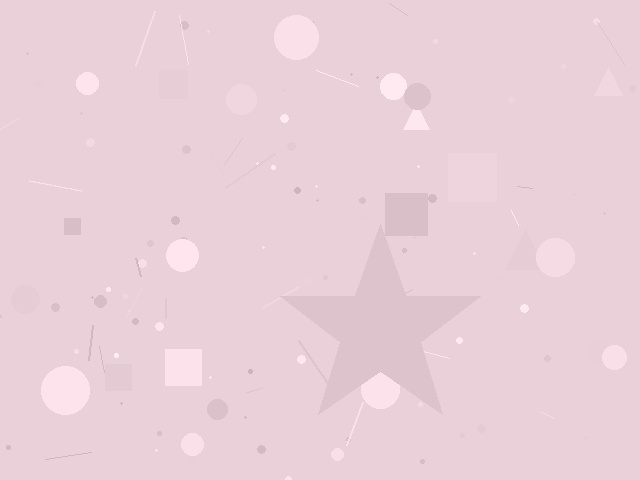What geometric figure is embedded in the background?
A star is embedded in the background.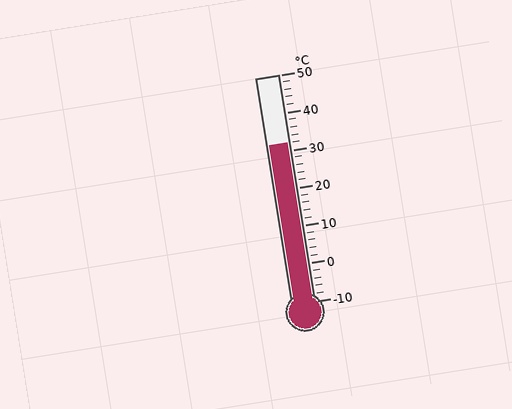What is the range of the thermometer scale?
The thermometer scale ranges from -10°C to 50°C.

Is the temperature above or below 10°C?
The temperature is above 10°C.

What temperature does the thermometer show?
The thermometer shows approximately 32°C.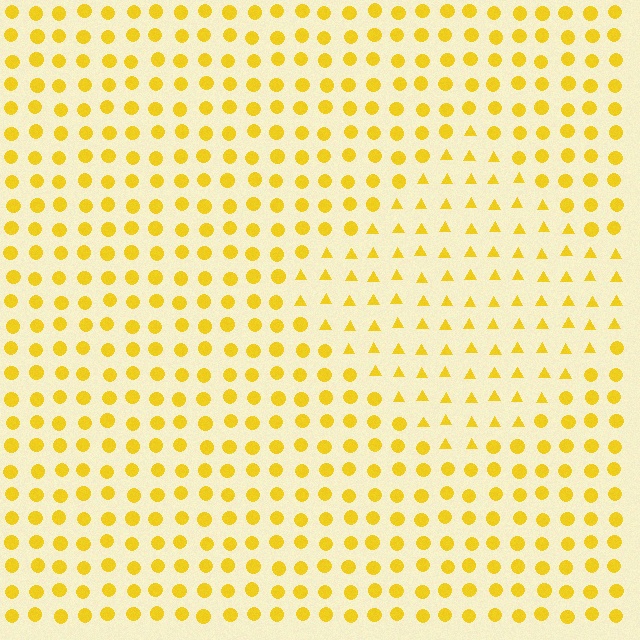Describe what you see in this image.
The image is filled with small yellow elements arranged in a uniform grid. A diamond-shaped region contains triangles, while the surrounding area contains circles. The boundary is defined purely by the change in element shape.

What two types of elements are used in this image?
The image uses triangles inside the diamond region and circles outside it.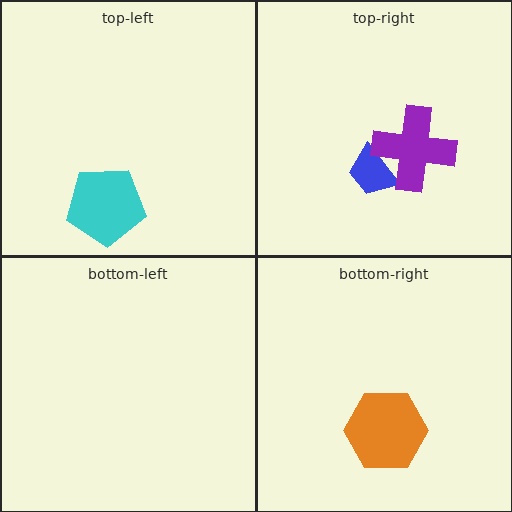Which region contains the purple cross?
The top-right region.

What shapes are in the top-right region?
The blue trapezoid, the purple cross.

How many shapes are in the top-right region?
2.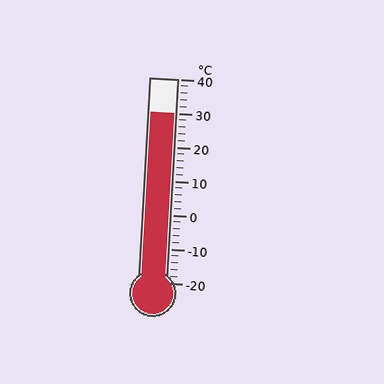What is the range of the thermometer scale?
The thermometer scale ranges from -20°C to 40°C.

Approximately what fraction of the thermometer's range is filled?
The thermometer is filled to approximately 85% of its range.